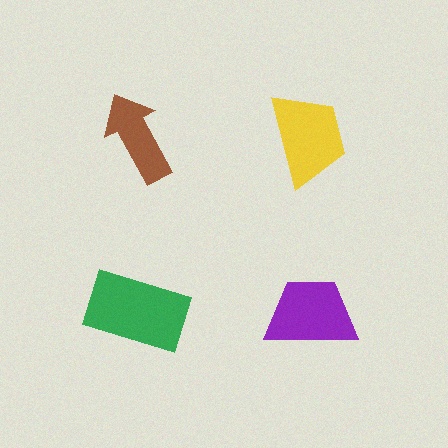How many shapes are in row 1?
2 shapes.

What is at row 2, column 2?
A purple trapezoid.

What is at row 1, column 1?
A brown arrow.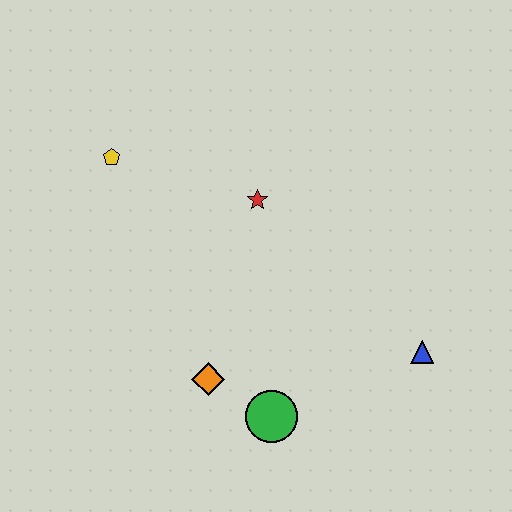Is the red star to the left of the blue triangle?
Yes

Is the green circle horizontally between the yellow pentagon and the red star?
No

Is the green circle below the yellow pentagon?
Yes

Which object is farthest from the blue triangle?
The yellow pentagon is farthest from the blue triangle.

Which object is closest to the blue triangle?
The green circle is closest to the blue triangle.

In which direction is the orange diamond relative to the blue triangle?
The orange diamond is to the left of the blue triangle.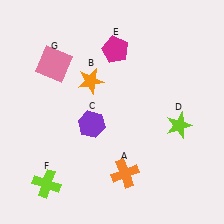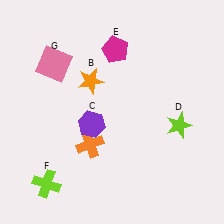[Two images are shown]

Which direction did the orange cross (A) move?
The orange cross (A) moved left.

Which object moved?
The orange cross (A) moved left.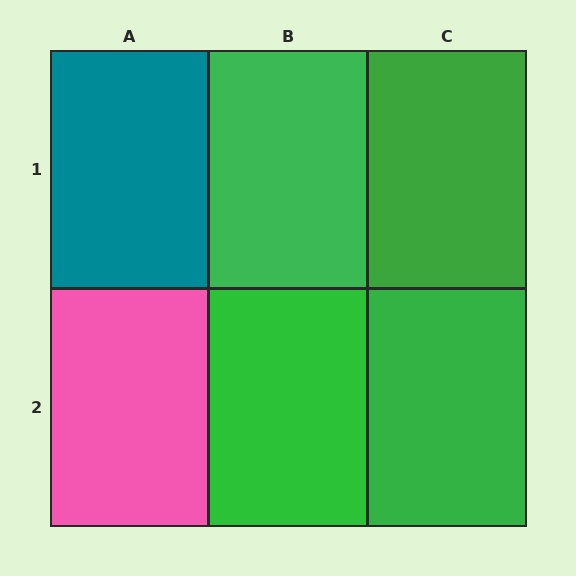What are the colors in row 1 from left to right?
Teal, green, green.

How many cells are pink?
1 cell is pink.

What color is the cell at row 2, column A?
Pink.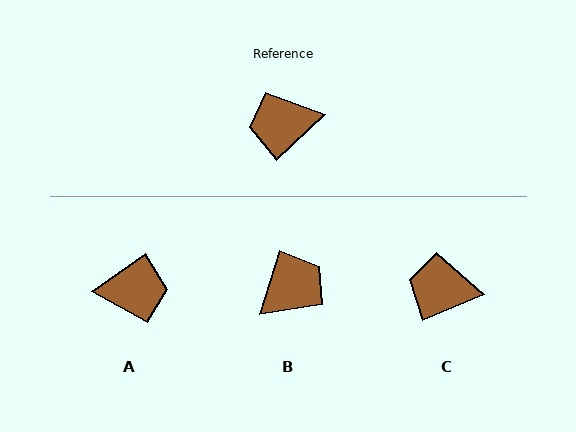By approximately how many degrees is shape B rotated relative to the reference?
Approximately 151 degrees clockwise.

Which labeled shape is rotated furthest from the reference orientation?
A, about 172 degrees away.